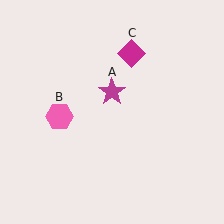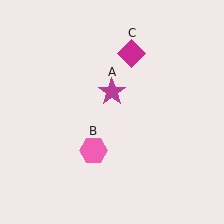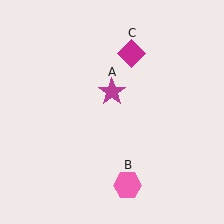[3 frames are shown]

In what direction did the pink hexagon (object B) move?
The pink hexagon (object B) moved down and to the right.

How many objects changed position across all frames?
1 object changed position: pink hexagon (object B).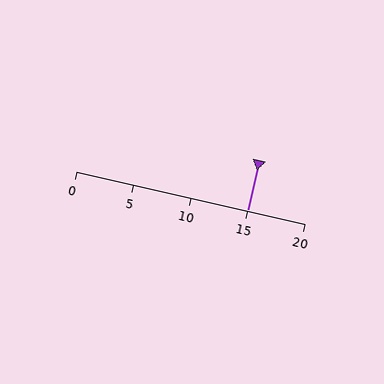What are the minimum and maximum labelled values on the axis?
The axis runs from 0 to 20.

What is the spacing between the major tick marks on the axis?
The major ticks are spaced 5 apart.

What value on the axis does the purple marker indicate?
The marker indicates approximately 15.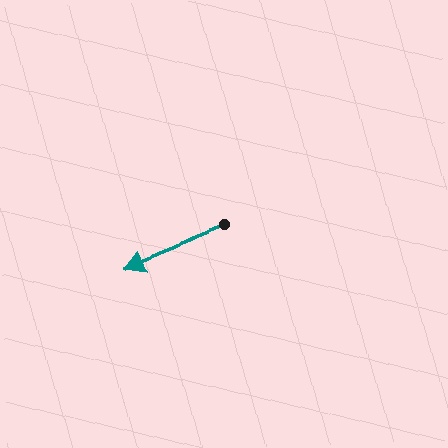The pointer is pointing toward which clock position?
Roughly 8 o'clock.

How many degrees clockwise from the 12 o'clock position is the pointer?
Approximately 247 degrees.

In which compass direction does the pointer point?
Southwest.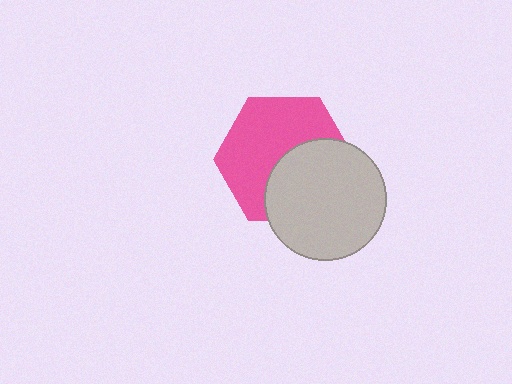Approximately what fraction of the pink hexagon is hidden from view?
Roughly 42% of the pink hexagon is hidden behind the light gray circle.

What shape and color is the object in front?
The object in front is a light gray circle.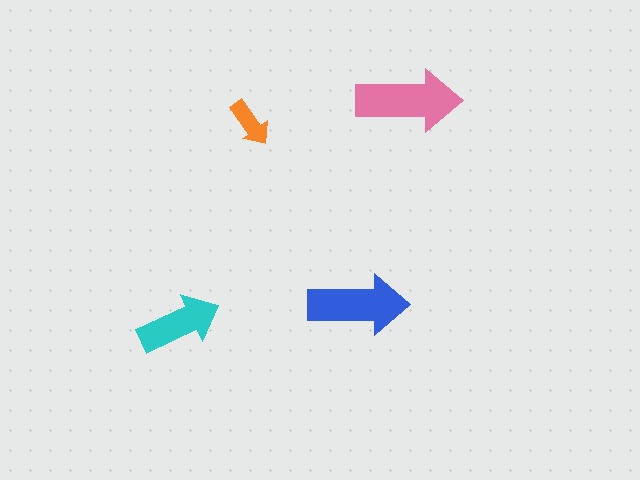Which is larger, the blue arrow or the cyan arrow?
The blue one.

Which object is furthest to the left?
The cyan arrow is leftmost.